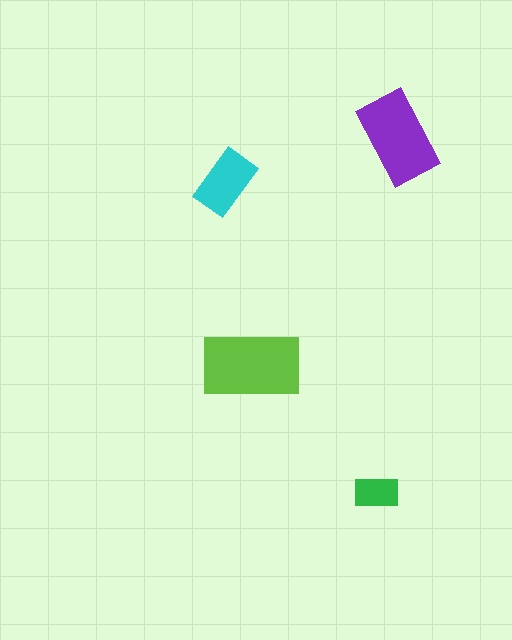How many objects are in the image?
There are 4 objects in the image.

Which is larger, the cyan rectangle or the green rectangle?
The cyan one.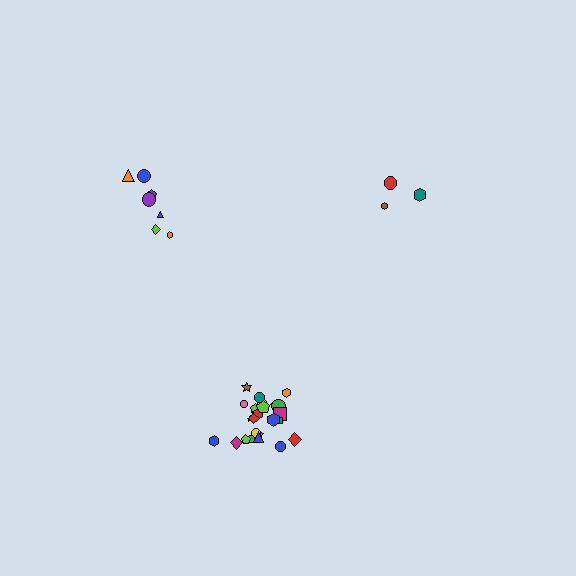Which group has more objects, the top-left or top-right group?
The top-left group.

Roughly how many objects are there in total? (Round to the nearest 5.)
Roughly 35 objects in total.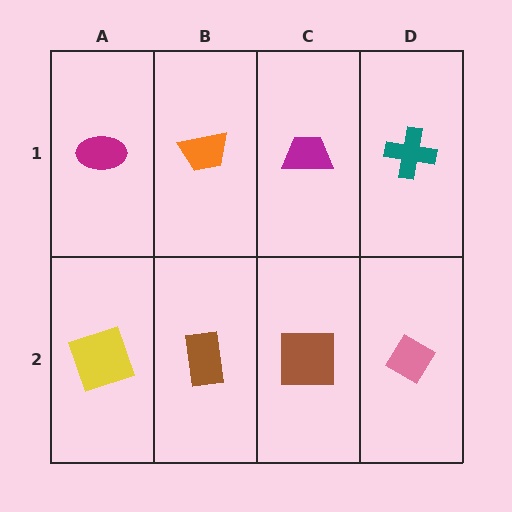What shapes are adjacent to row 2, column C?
A magenta trapezoid (row 1, column C), a brown rectangle (row 2, column B), a pink diamond (row 2, column D).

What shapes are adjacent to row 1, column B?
A brown rectangle (row 2, column B), a magenta ellipse (row 1, column A), a magenta trapezoid (row 1, column C).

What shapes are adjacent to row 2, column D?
A teal cross (row 1, column D), a brown square (row 2, column C).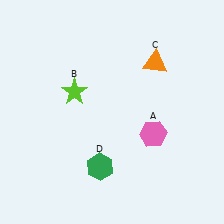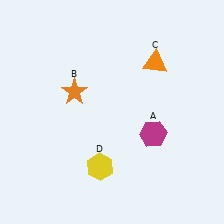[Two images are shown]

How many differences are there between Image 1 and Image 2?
There are 3 differences between the two images.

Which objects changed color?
A changed from pink to magenta. B changed from lime to orange. D changed from green to yellow.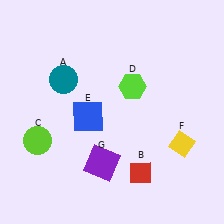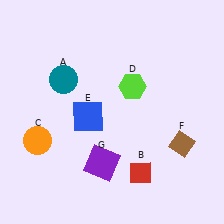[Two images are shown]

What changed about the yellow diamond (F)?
In Image 1, F is yellow. In Image 2, it changed to brown.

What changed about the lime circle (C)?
In Image 1, C is lime. In Image 2, it changed to orange.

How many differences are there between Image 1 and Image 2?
There are 2 differences between the two images.